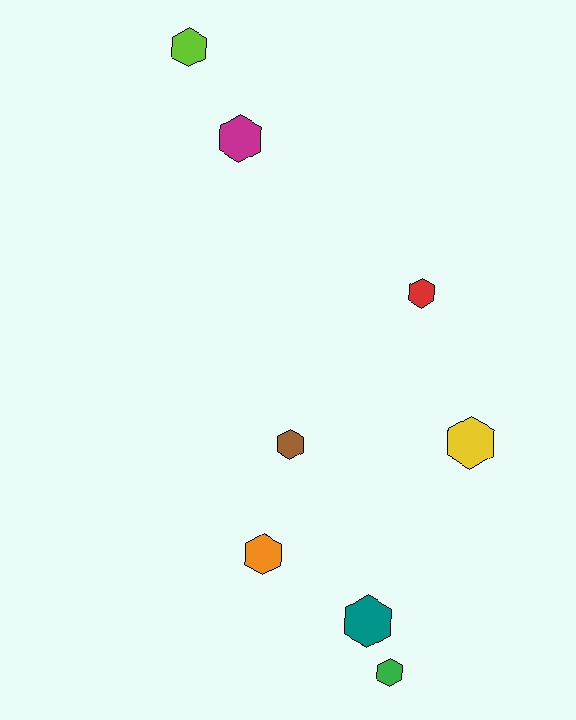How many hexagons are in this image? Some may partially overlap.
There are 8 hexagons.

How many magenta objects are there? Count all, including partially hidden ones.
There is 1 magenta object.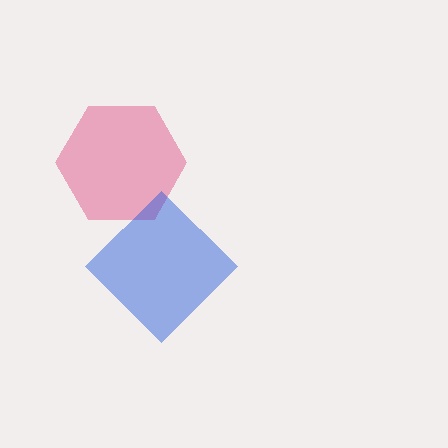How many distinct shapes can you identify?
There are 2 distinct shapes: a pink hexagon, a blue diamond.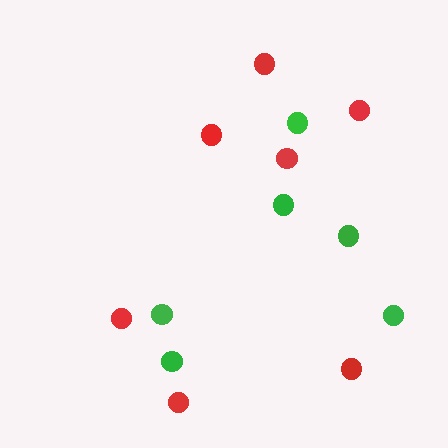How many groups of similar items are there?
There are 2 groups: one group of red circles (7) and one group of green circles (6).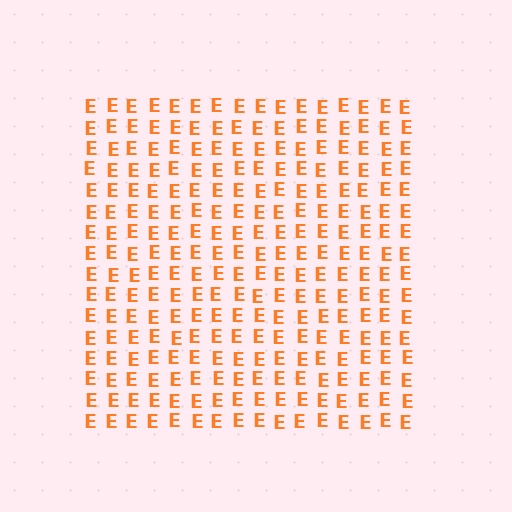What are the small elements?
The small elements are letter E's.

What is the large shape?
The large shape is a square.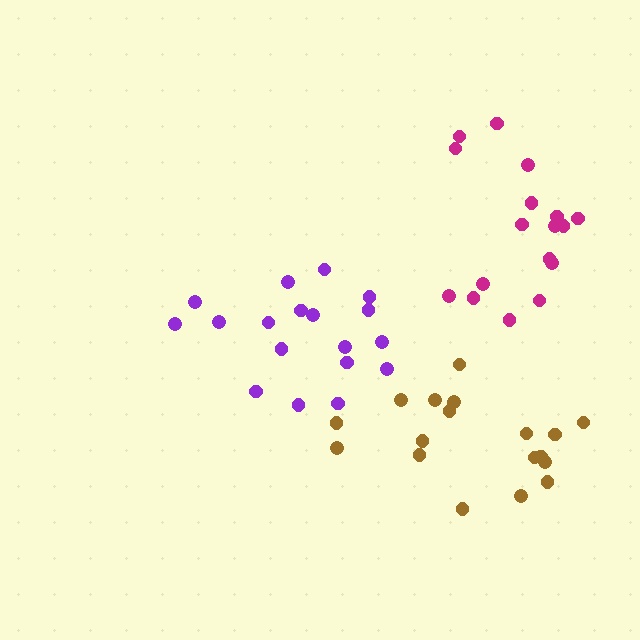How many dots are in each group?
Group 1: 18 dots, Group 2: 17 dots, Group 3: 18 dots (53 total).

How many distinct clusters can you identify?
There are 3 distinct clusters.